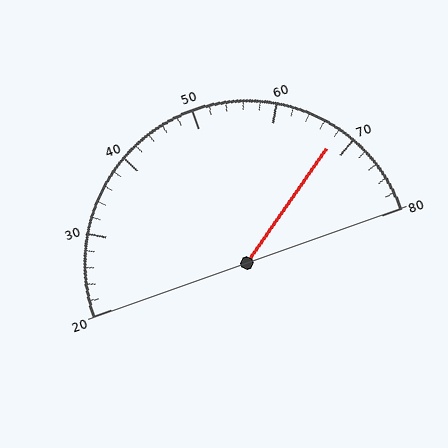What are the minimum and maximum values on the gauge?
The gauge ranges from 20 to 80.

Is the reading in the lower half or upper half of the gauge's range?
The reading is in the upper half of the range (20 to 80).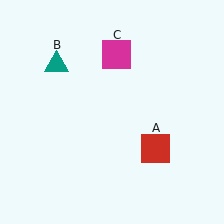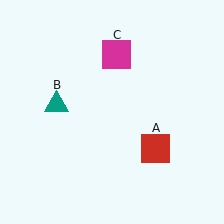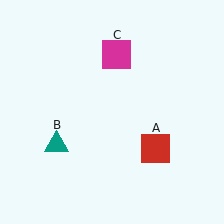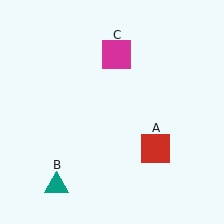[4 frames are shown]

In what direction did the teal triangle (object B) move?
The teal triangle (object B) moved down.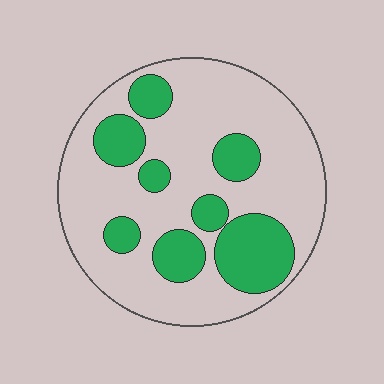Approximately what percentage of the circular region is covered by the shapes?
Approximately 30%.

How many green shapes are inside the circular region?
8.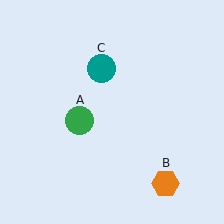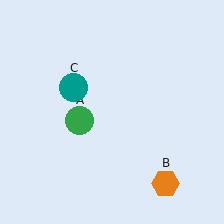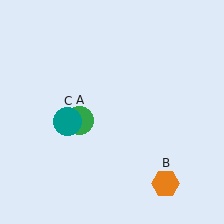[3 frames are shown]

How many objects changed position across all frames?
1 object changed position: teal circle (object C).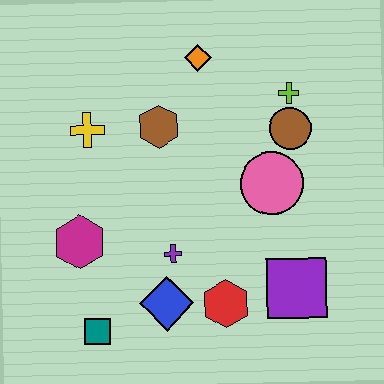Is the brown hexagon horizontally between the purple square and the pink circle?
No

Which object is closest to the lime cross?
The brown circle is closest to the lime cross.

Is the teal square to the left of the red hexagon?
Yes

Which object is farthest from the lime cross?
The teal square is farthest from the lime cross.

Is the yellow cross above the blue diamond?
Yes